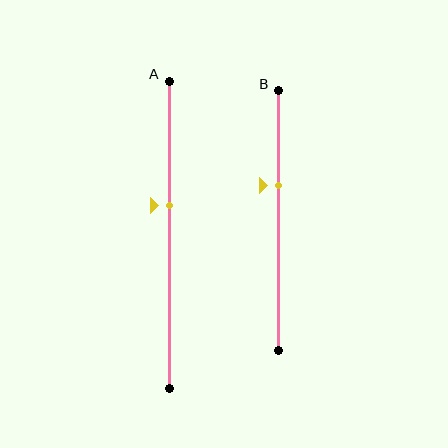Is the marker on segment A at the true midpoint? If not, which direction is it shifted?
No, the marker on segment A is shifted upward by about 9% of the segment length.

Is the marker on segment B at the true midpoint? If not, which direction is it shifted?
No, the marker on segment B is shifted upward by about 13% of the segment length.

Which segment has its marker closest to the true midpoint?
Segment A has its marker closest to the true midpoint.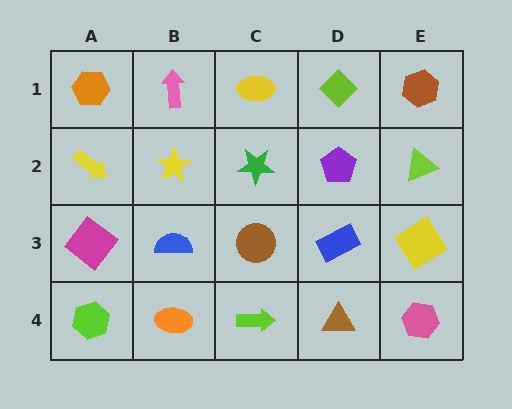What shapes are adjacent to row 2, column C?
A yellow ellipse (row 1, column C), a brown circle (row 3, column C), a yellow star (row 2, column B), a purple pentagon (row 2, column D).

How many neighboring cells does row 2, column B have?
4.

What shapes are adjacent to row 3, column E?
A lime triangle (row 2, column E), a pink hexagon (row 4, column E), a blue rectangle (row 3, column D).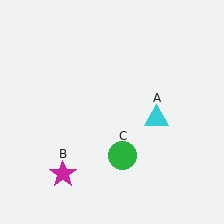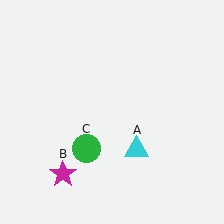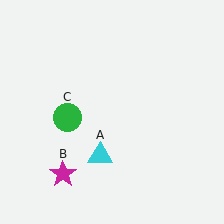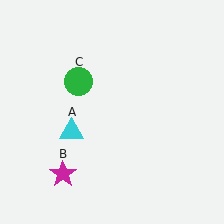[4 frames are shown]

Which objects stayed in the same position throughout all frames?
Magenta star (object B) remained stationary.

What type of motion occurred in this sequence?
The cyan triangle (object A), green circle (object C) rotated clockwise around the center of the scene.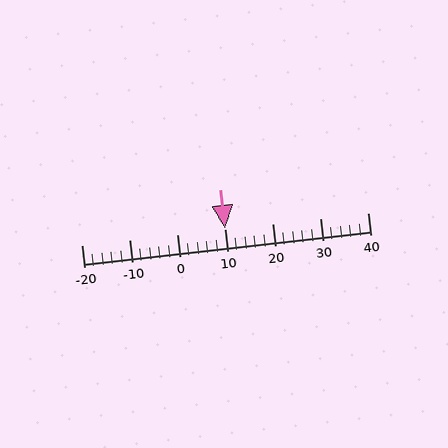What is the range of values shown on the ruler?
The ruler shows values from -20 to 40.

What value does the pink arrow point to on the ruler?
The pink arrow points to approximately 10.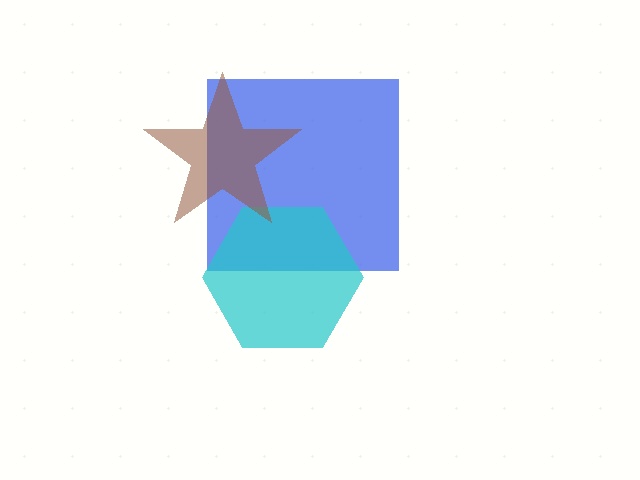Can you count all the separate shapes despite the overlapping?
Yes, there are 3 separate shapes.